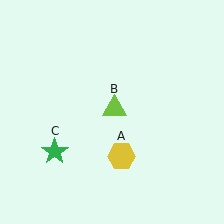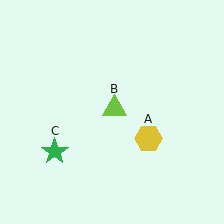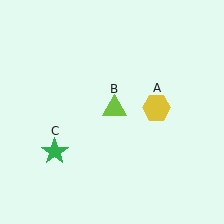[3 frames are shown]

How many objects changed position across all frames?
1 object changed position: yellow hexagon (object A).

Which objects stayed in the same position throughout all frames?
Lime triangle (object B) and green star (object C) remained stationary.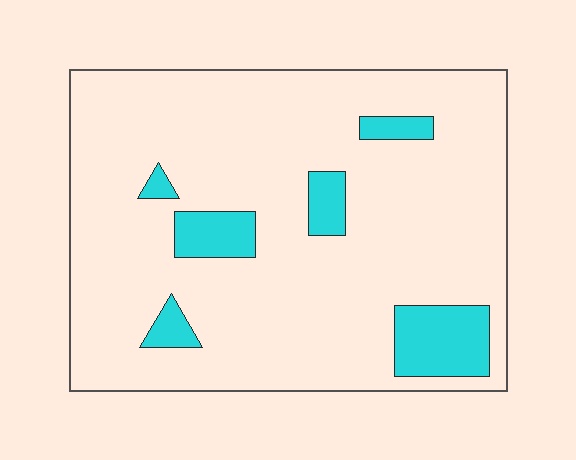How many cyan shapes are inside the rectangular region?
6.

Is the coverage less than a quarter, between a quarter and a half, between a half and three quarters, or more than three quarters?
Less than a quarter.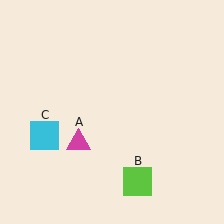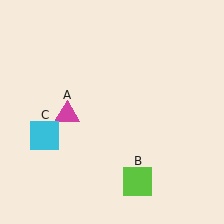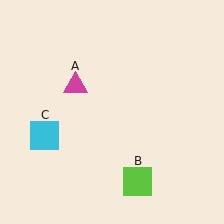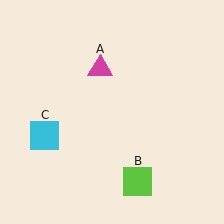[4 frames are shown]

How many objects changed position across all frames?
1 object changed position: magenta triangle (object A).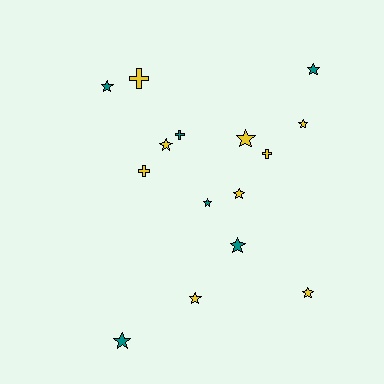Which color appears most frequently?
Yellow, with 9 objects.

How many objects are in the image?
There are 15 objects.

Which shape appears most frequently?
Star, with 11 objects.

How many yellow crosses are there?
There are 3 yellow crosses.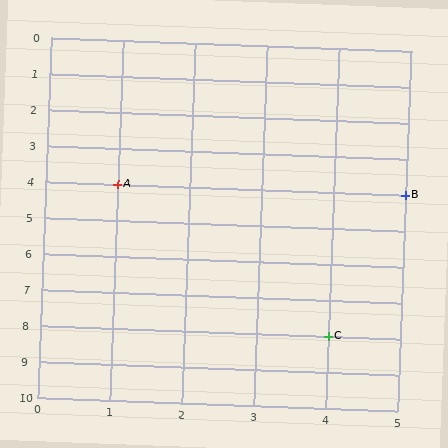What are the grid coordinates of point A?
Point A is at grid coordinates (1, 4).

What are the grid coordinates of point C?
Point C is at grid coordinates (4, 8).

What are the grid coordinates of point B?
Point B is at grid coordinates (5, 4).